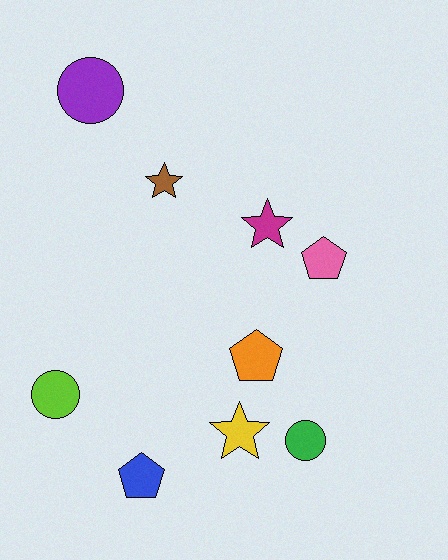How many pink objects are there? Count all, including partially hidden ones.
There is 1 pink object.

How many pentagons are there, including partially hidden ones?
There are 3 pentagons.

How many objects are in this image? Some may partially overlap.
There are 9 objects.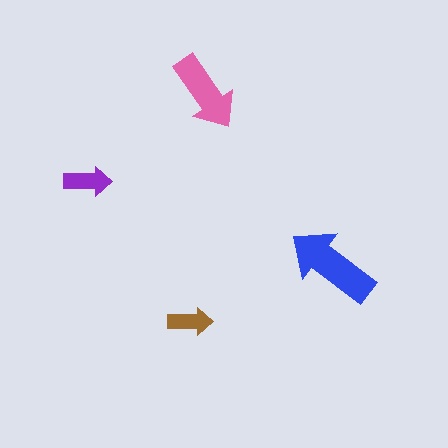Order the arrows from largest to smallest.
the blue one, the pink one, the purple one, the brown one.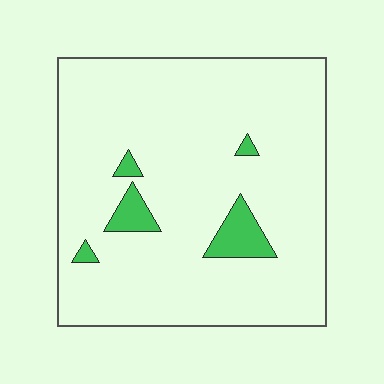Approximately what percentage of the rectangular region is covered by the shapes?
Approximately 5%.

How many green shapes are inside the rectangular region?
5.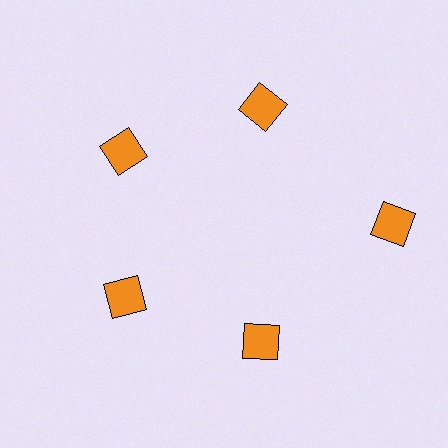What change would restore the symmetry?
The symmetry would be restored by moving it inward, back onto the ring so that all 5 diamonds sit at equal angles and equal distance from the center.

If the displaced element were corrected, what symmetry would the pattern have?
It would have 5-fold rotational symmetry — the pattern would map onto itself every 72 degrees.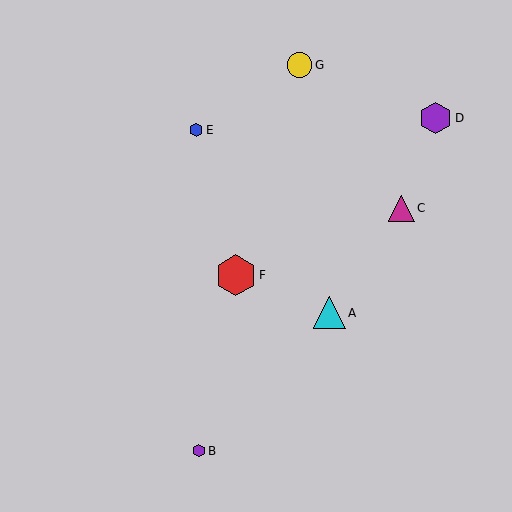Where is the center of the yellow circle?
The center of the yellow circle is at (300, 65).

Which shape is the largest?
The red hexagon (labeled F) is the largest.